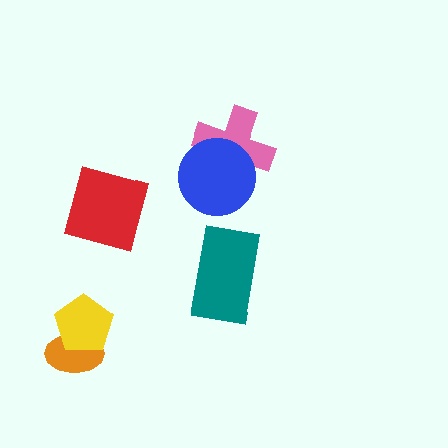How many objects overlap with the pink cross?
1 object overlaps with the pink cross.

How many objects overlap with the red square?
0 objects overlap with the red square.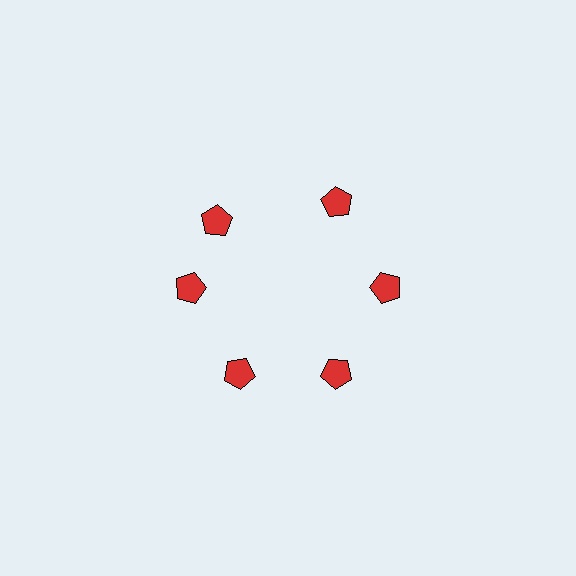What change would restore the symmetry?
The symmetry would be restored by rotating it back into even spacing with its neighbors so that all 6 pentagons sit at equal angles and equal distance from the center.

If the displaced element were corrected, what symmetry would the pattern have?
It would have 6-fold rotational symmetry — the pattern would map onto itself every 60 degrees.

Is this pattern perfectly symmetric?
No. The 6 red pentagons are arranged in a ring, but one element near the 11 o'clock position is rotated out of alignment along the ring, breaking the 6-fold rotational symmetry.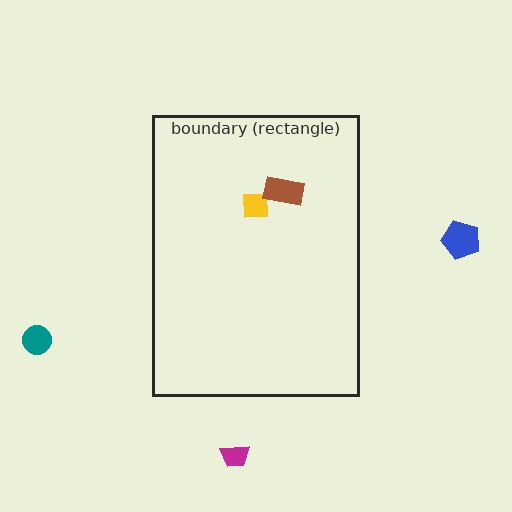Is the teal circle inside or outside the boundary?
Outside.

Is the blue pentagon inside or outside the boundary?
Outside.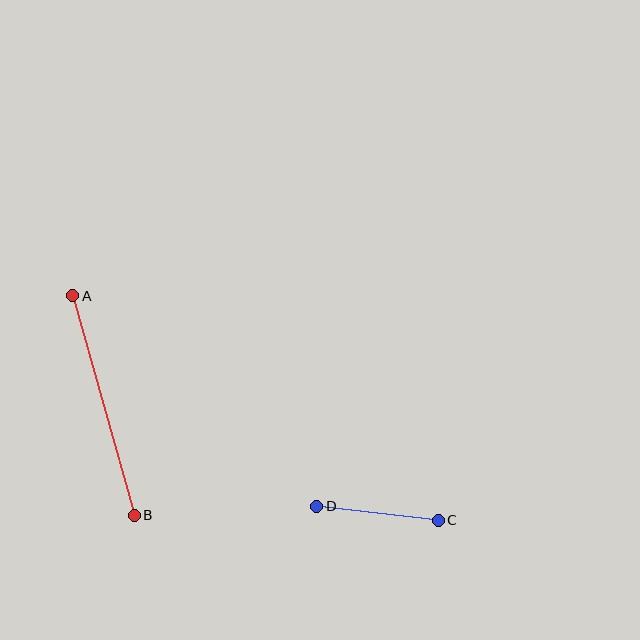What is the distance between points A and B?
The distance is approximately 228 pixels.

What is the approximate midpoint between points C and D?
The midpoint is at approximately (377, 513) pixels.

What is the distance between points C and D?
The distance is approximately 123 pixels.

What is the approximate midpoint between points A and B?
The midpoint is at approximately (104, 406) pixels.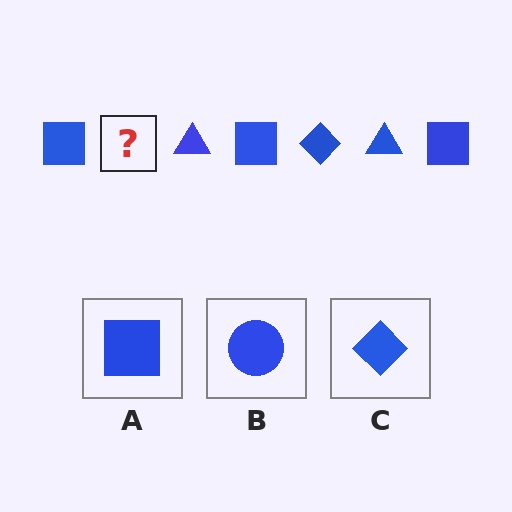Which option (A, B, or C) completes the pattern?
C.